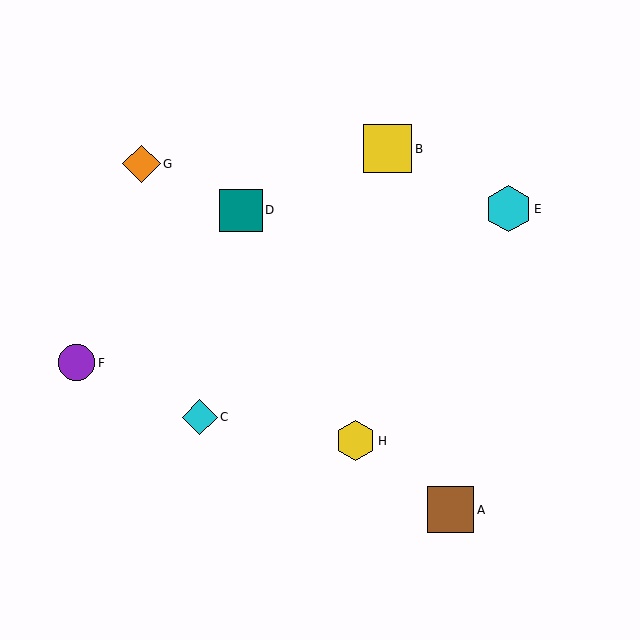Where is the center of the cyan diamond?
The center of the cyan diamond is at (200, 417).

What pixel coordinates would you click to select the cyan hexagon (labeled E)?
Click at (508, 209) to select the cyan hexagon E.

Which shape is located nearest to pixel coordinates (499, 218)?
The cyan hexagon (labeled E) at (508, 209) is nearest to that location.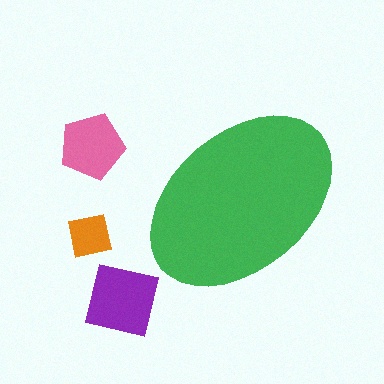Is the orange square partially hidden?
No, the orange square is fully visible.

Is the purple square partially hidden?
No, the purple square is fully visible.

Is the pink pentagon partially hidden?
No, the pink pentagon is fully visible.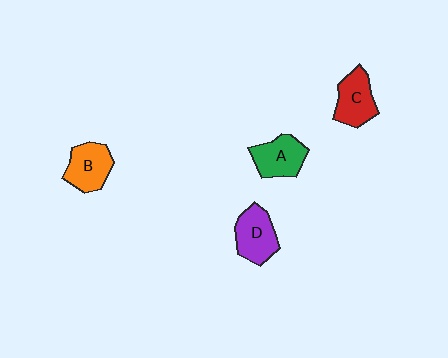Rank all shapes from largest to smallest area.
From largest to smallest: D (purple), B (orange), C (red), A (green).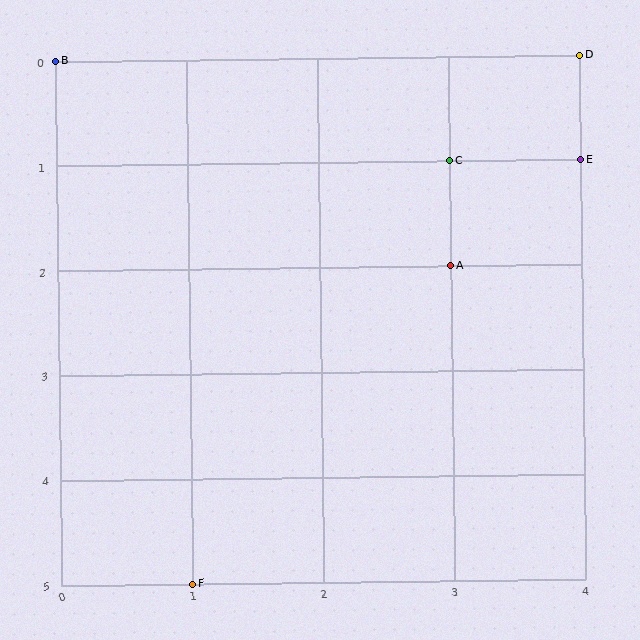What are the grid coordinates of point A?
Point A is at grid coordinates (3, 2).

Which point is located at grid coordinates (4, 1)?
Point E is at (4, 1).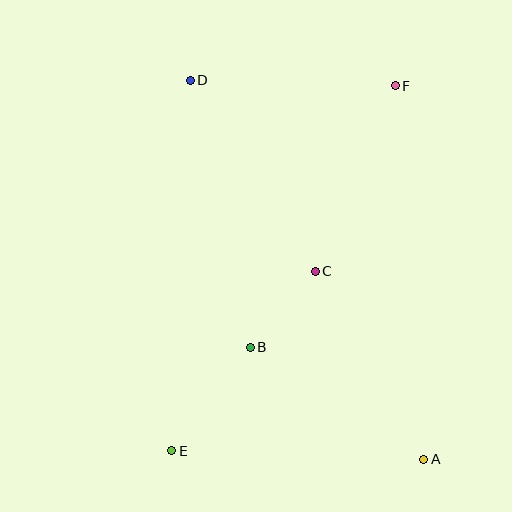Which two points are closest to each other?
Points B and C are closest to each other.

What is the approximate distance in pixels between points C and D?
The distance between C and D is approximately 228 pixels.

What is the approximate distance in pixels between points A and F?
The distance between A and F is approximately 374 pixels.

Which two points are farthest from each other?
Points A and D are farthest from each other.